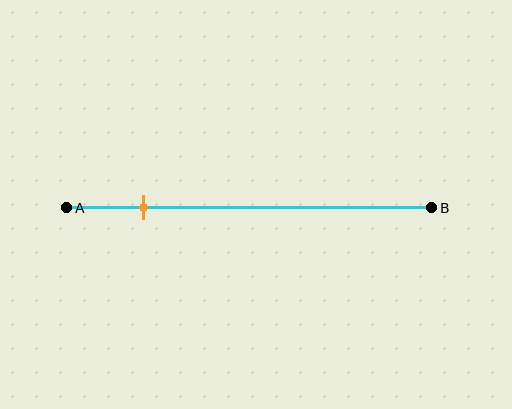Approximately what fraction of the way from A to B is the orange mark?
The orange mark is approximately 20% of the way from A to B.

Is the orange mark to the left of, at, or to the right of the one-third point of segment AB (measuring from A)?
The orange mark is to the left of the one-third point of segment AB.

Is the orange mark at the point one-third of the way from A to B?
No, the mark is at about 20% from A, not at the 33% one-third point.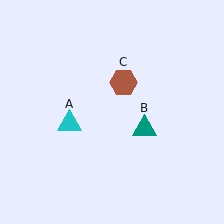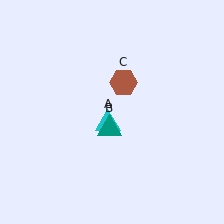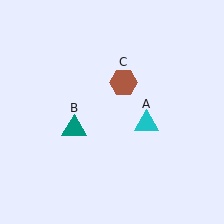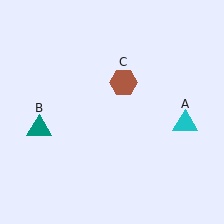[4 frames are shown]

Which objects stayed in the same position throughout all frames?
Brown hexagon (object C) remained stationary.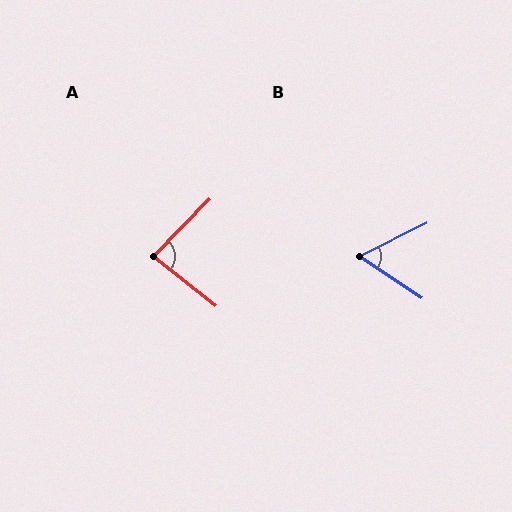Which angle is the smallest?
B, at approximately 60 degrees.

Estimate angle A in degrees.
Approximately 84 degrees.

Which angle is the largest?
A, at approximately 84 degrees.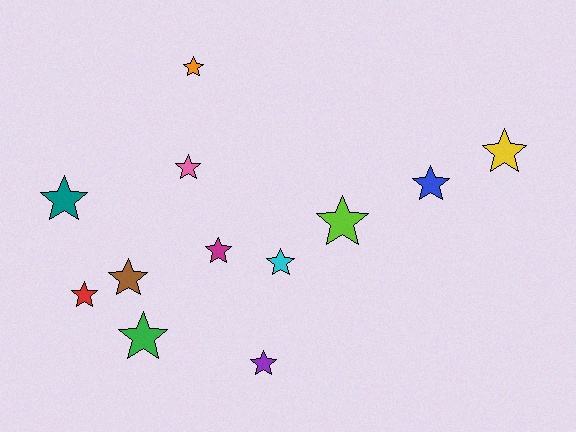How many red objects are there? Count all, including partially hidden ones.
There is 1 red object.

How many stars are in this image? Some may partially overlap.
There are 12 stars.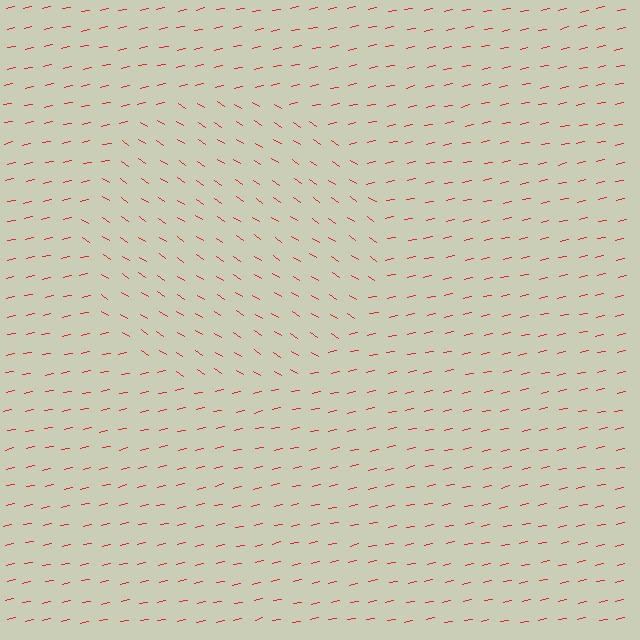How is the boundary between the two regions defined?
The boundary is defined purely by a change in line orientation (approximately 45 degrees difference). All lines are the same color and thickness.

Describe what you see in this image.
The image is filled with small red line segments. A circle region in the image has lines oriented differently from the surrounding lines, creating a visible texture boundary.